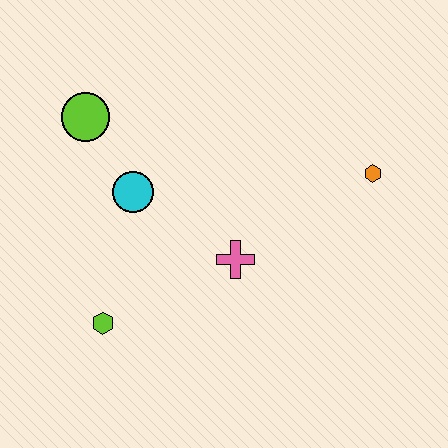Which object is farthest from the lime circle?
The orange hexagon is farthest from the lime circle.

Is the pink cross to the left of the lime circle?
No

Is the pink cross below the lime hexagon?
No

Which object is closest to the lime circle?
The cyan circle is closest to the lime circle.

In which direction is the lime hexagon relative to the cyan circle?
The lime hexagon is below the cyan circle.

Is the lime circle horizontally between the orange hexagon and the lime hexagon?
No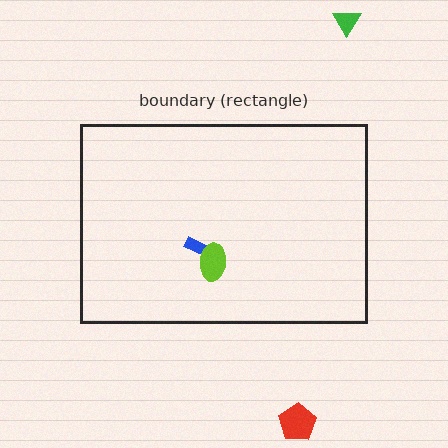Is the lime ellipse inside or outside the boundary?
Inside.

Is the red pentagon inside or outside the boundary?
Outside.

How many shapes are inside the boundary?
2 inside, 2 outside.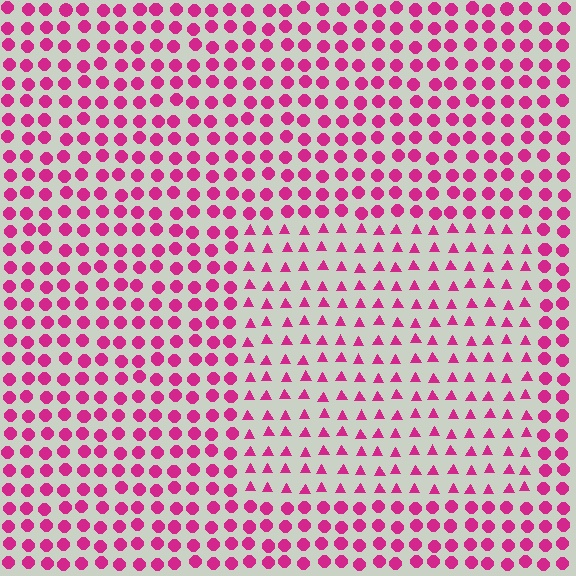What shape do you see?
I see a rectangle.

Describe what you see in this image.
The image is filled with small magenta elements arranged in a uniform grid. A rectangle-shaped region contains triangles, while the surrounding area contains circles. The boundary is defined purely by the change in element shape.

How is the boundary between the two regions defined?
The boundary is defined by a change in element shape: triangles inside vs. circles outside. All elements share the same color and spacing.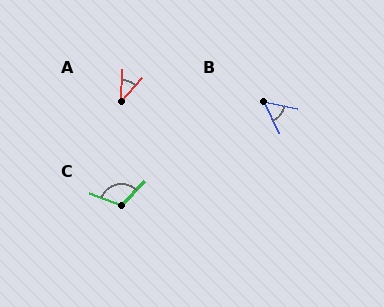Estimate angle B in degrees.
Approximately 53 degrees.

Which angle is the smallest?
A, at approximately 39 degrees.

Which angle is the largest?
C, at approximately 116 degrees.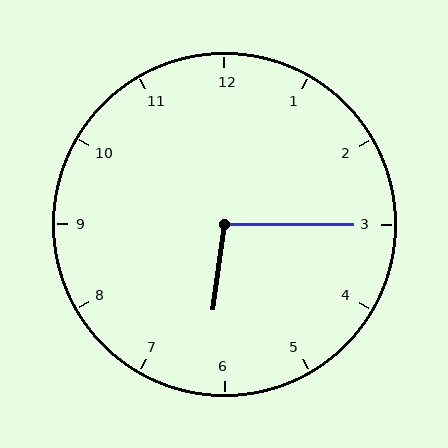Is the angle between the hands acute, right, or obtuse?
It is obtuse.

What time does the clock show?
6:15.